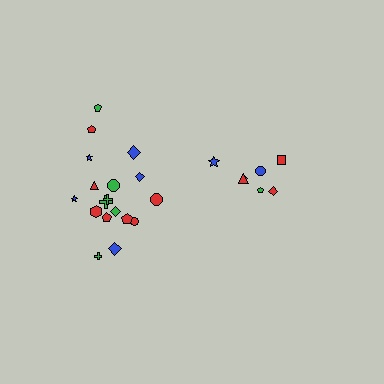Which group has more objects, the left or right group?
The left group.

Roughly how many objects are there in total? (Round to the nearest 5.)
Roughly 25 objects in total.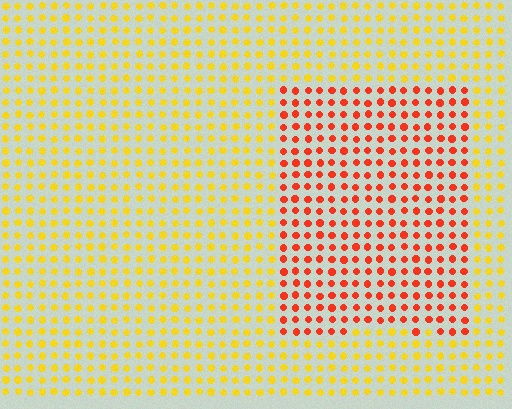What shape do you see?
I see a rectangle.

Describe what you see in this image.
The image is filled with small yellow elements in a uniform arrangement. A rectangle-shaped region is visible where the elements are tinted to a slightly different hue, forming a subtle color boundary.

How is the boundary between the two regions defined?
The boundary is defined purely by a slight shift in hue (about 46 degrees). Spacing, size, and orientation are identical on both sides.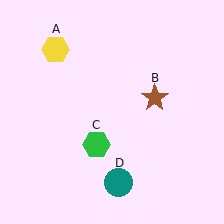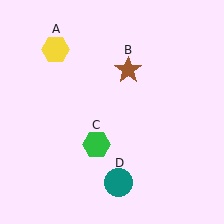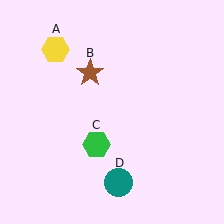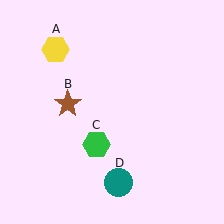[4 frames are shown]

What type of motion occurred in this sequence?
The brown star (object B) rotated counterclockwise around the center of the scene.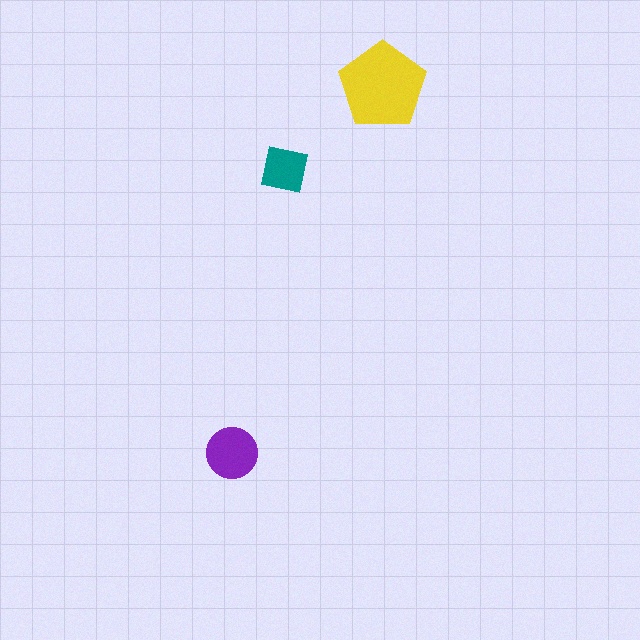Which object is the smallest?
The teal square.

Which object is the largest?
The yellow pentagon.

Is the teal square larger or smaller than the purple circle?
Smaller.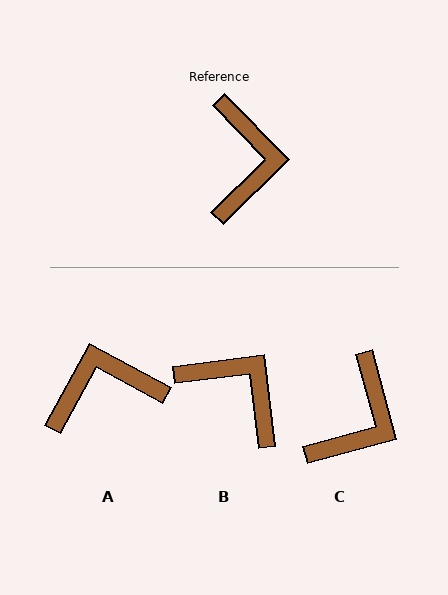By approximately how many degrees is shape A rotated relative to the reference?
Approximately 107 degrees counter-clockwise.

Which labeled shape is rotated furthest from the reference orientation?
A, about 107 degrees away.